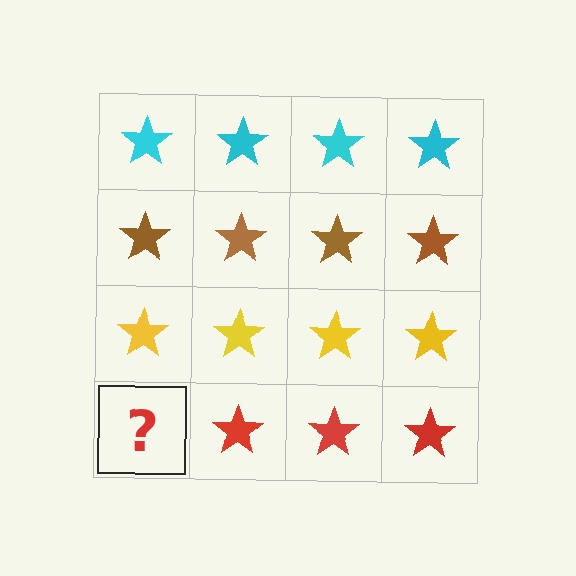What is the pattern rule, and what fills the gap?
The rule is that each row has a consistent color. The gap should be filled with a red star.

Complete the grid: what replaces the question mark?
The question mark should be replaced with a red star.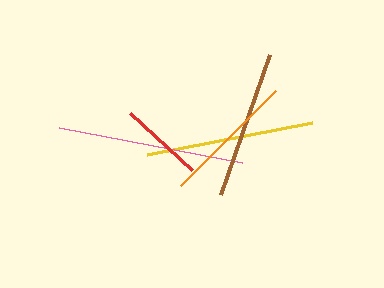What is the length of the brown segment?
The brown segment is approximately 149 pixels long.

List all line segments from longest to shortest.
From longest to shortest: pink, yellow, brown, orange, red.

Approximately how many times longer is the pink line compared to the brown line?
The pink line is approximately 1.2 times the length of the brown line.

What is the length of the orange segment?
The orange segment is approximately 134 pixels long.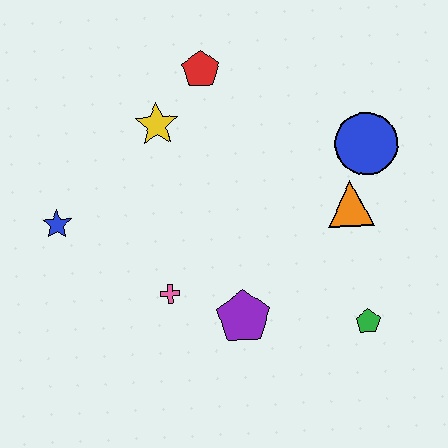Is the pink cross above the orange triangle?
No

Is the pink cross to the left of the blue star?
No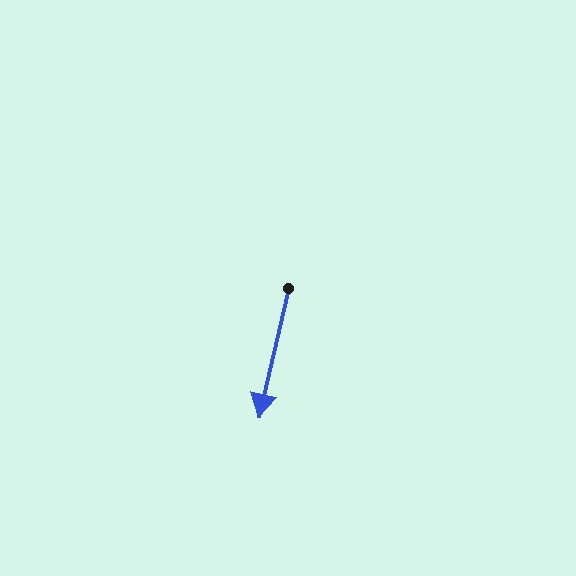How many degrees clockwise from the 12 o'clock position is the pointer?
Approximately 193 degrees.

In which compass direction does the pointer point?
South.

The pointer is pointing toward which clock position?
Roughly 6 o'clock.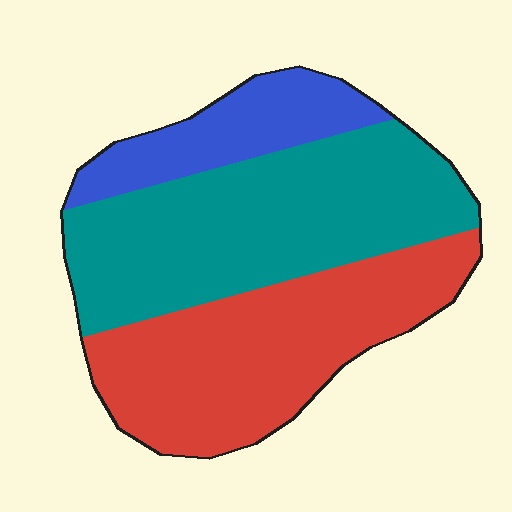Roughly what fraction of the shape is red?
Red takes up between a quarter and a half of the shape.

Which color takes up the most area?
Teal, at roughly 45%.